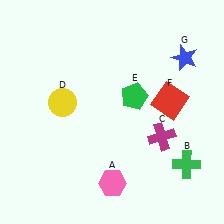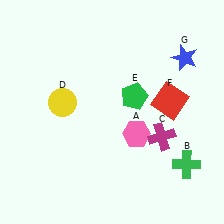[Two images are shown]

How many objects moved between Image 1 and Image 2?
1 object moved between the two images.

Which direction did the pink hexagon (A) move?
The pink hexagon (A) moved up.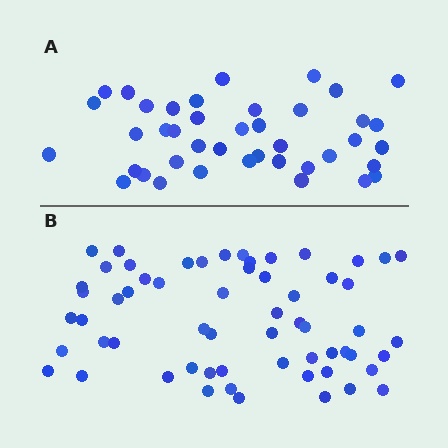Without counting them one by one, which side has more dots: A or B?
Region B (the bottom region) has more dots.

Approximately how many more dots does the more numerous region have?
Region B has approximately 20 more dots than region A.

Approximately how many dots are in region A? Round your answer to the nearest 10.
About 40 dots. (The exact count is 41, which rounds to 40.)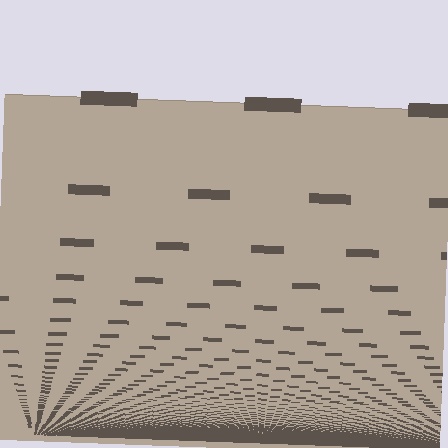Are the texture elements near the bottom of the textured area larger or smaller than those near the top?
Smaller. The gradient is inverted — elements near the bottom are smaller and denser.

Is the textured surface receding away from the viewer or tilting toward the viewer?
The surface appears to tilt toward the viewer. Texture elements get larger and sparser toward the top.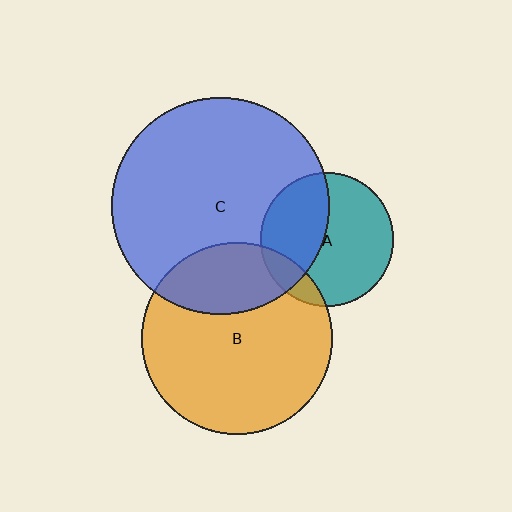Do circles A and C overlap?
Yes.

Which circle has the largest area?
Circle C (blue).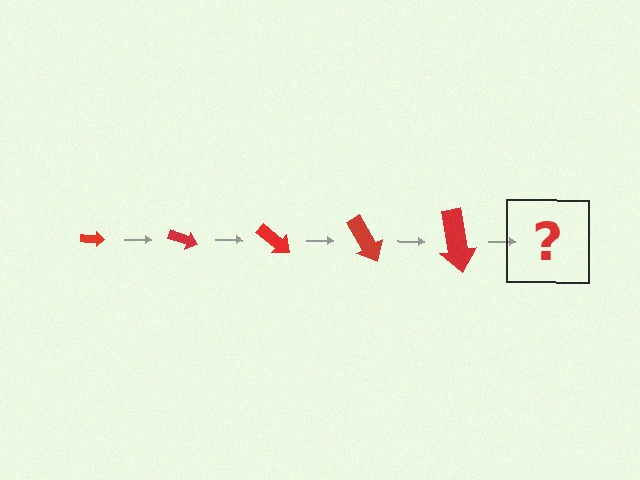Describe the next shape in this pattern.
It should be an arrow, larger than the previous one and rotated 100 degrees from the start.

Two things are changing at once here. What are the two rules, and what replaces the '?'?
The two rules are that the arrow grows larger each step and it rotates 20 degrees each step. The '?' should be an arrow, larger than the previous one and rotated 100 degrees from the start.